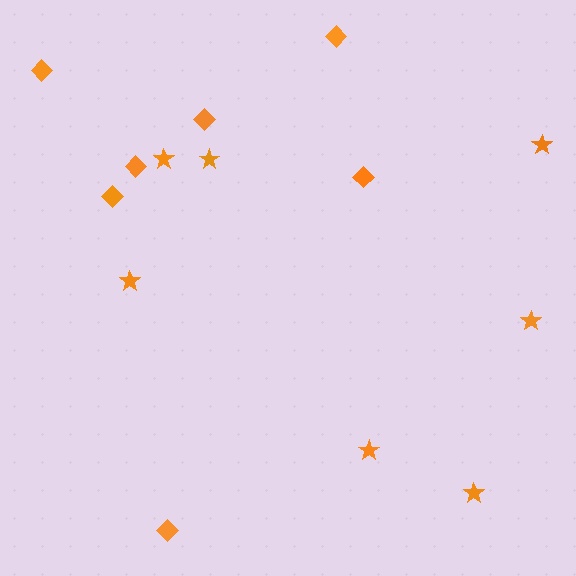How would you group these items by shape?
There are 2 groups: one group of stars (7) and one group of diamonds (7).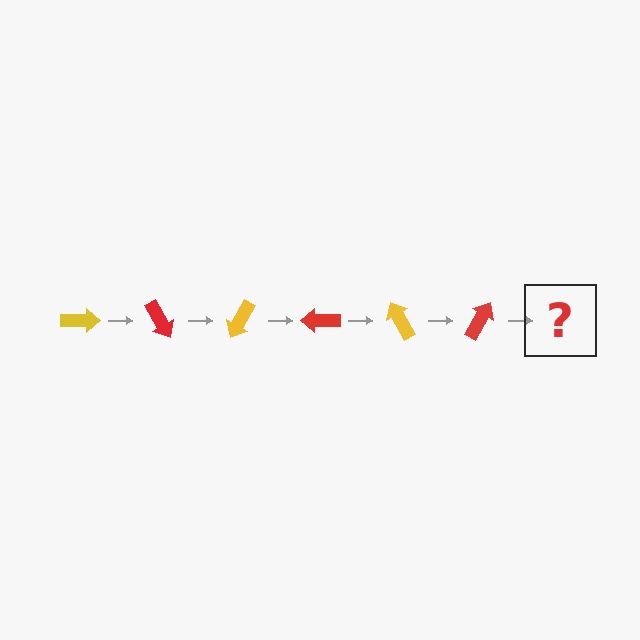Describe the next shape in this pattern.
It should be a yellow arrow, rotated 360 degrees from the start.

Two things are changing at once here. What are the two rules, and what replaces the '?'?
The two rules are that it rotates 60 degrees each step and the color cycles through yellow and red. The '?' should be a yellow arrow, rotated 360 degrees from the start.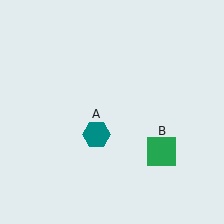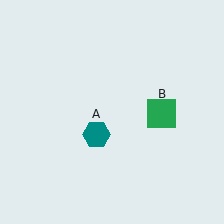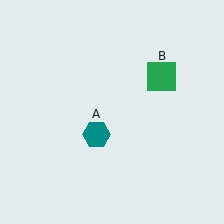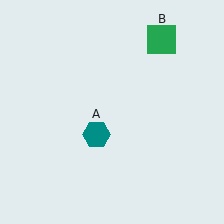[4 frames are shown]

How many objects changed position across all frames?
1 object changed position: green square (object B).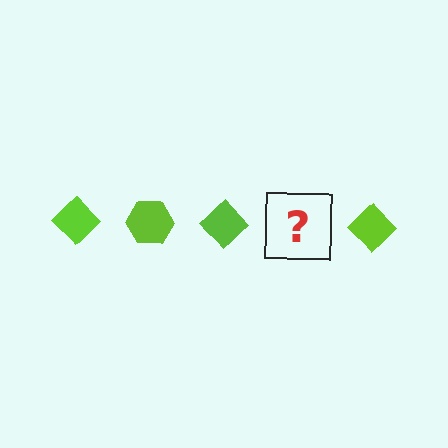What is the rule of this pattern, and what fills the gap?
The rule is that the pattern cycles through diamond, hexagon shapes in lime. The gap should be filled with a lime hexagon.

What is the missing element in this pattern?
The missing element is a lime hexagon.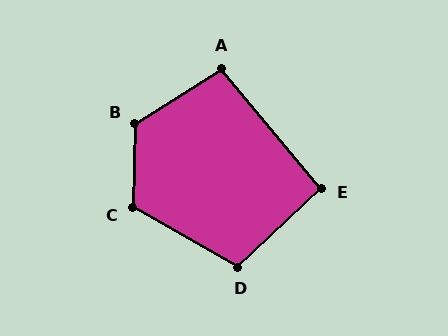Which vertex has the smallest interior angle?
E, at approximately 93 degrees.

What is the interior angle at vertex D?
Approximately 107 degrees (obtuse).